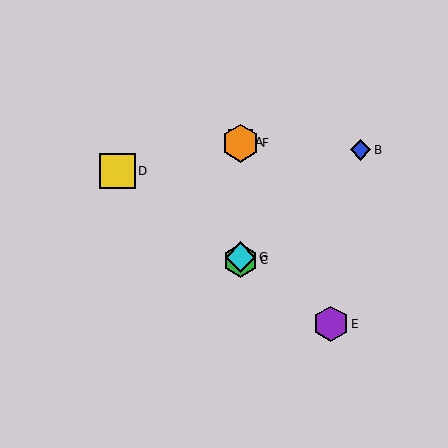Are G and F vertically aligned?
Yes, both are at x≈240.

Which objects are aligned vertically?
Objects A, C, F, G are aligned vertically.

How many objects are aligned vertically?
4 objects (A, C, F, G) are aligned vertically.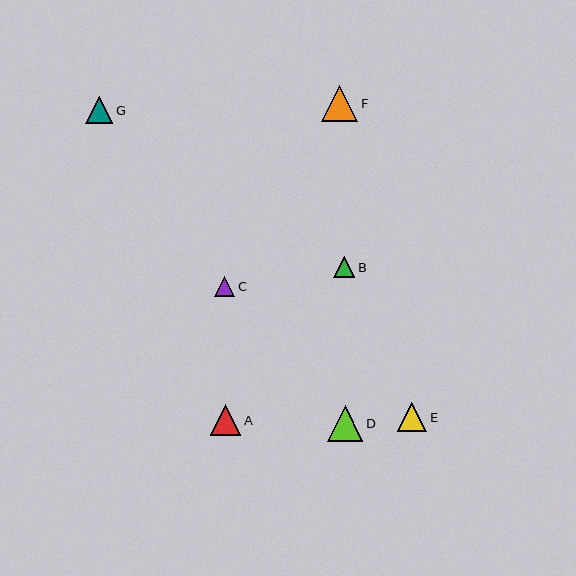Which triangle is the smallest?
Triangle C is the smallest with a size of approximately 20 pixels.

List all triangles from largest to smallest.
From largest to smallest: F, D, A, E, G, B, C.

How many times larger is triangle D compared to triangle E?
Triangle D is approximately 1.2 times the size of triangle E.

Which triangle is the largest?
Triangle F is the largest with a size of approximately 36 pixels.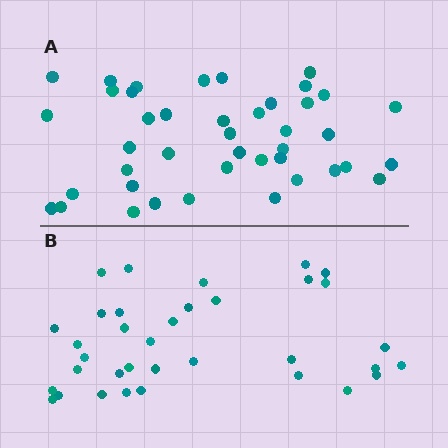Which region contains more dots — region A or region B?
Region A (the top region) has more dots.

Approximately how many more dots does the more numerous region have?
Region A has roughly 8 or so more dots than region B.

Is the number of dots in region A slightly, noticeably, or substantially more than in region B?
Region A has only slightly more — the two regions are fairly close. The ratio is roughly 1.2 to 1.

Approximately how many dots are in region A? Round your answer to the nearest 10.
About 40 dots. (The exact count is 42, which rounds to 40.)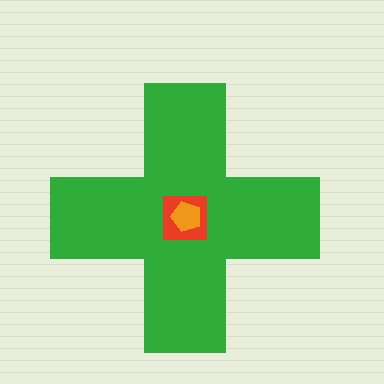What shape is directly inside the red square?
The orange pentagon.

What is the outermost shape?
The green cross.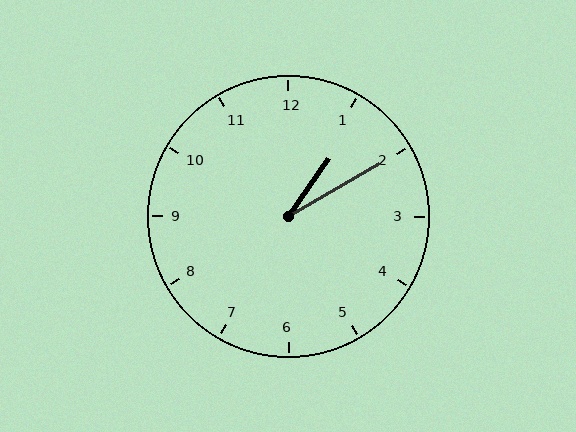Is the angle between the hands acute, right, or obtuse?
It is acute.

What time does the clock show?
1:10.